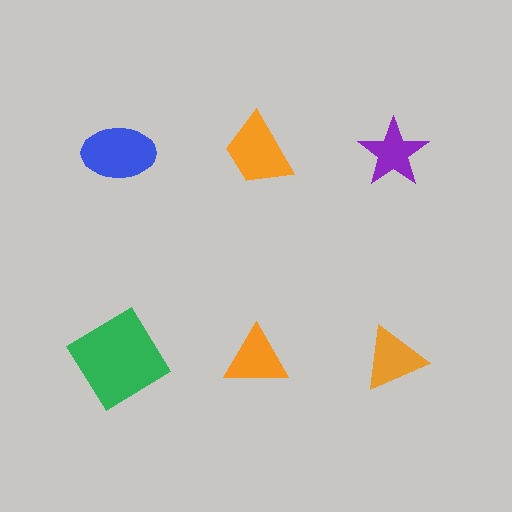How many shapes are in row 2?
3 shapes.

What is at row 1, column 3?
A purple star.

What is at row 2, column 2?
An orange triangle.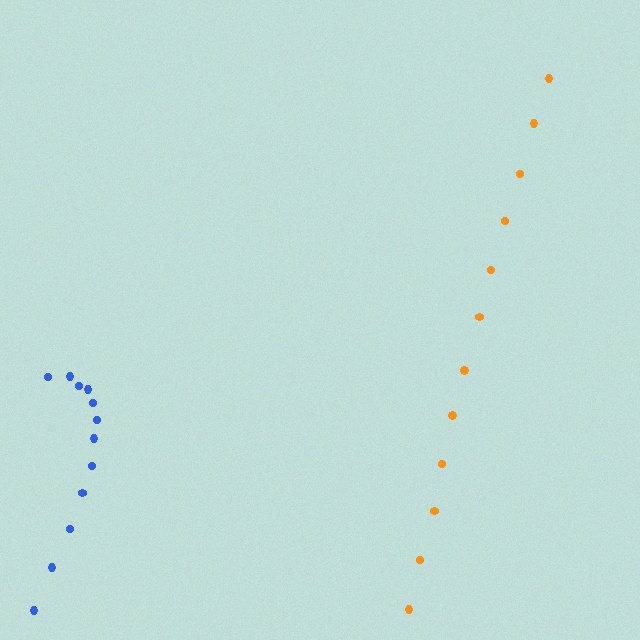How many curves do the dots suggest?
There are 2 distinct paths.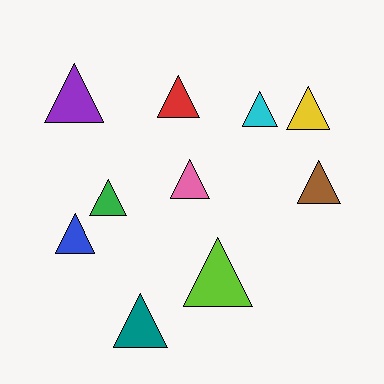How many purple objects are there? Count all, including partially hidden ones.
There is 1 purple object.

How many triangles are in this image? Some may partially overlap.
There are 10 triangles.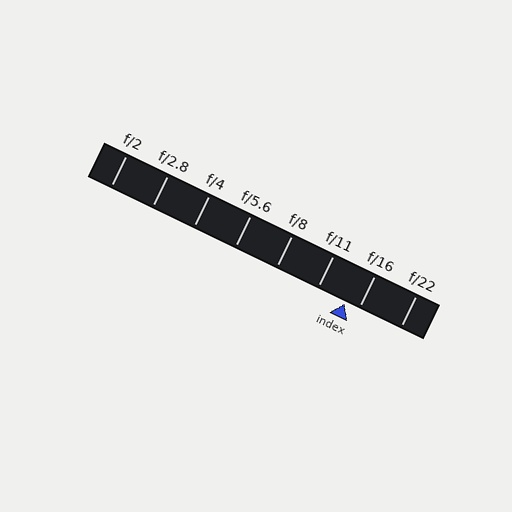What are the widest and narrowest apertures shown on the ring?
The widest aperture shown is f/2 and the narrowest is f/22.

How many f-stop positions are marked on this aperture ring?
There are 8 f-stop positions marked.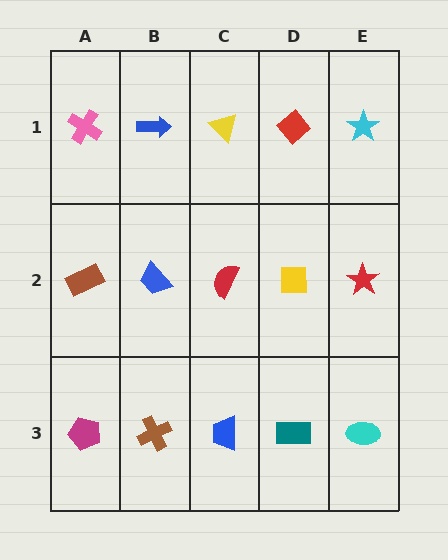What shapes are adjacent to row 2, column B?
A blue arrow (row 1, column B), a brown cross (row 3, column B), a brown rectangle (row 2, column A), a red semicircle (row 2, column C).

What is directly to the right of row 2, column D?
A red star.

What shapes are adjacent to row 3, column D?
A yellow square (row 2, column D), a blue trapezoid (row 3, column C), a cyan ellipse (row 3, column E).